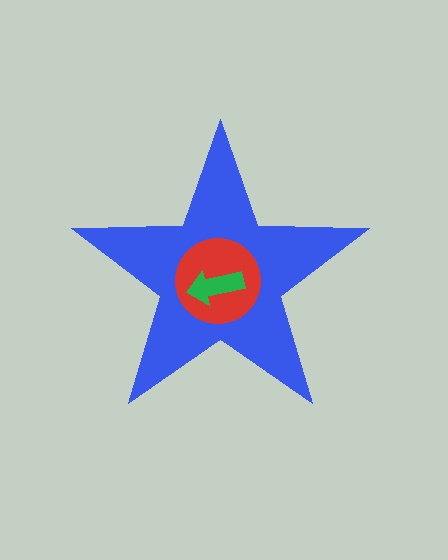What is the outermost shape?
The blue star.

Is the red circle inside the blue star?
Yes.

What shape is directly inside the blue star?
The red circle.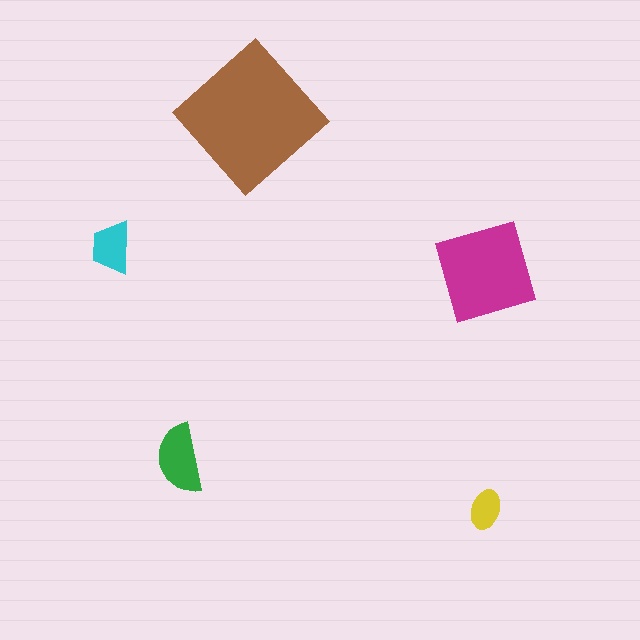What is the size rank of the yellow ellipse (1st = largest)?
5th.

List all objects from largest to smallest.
The brown diamond, the magenta diamond, the green semicircle, the cyan trapezoid, the yellow ellipse.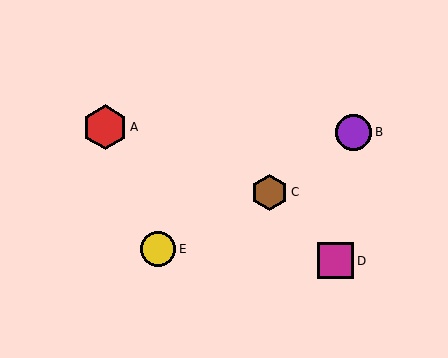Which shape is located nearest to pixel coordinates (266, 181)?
The brown hexagon (labeled C) at (269, 192) is nearest to that location.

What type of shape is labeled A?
Shape A is a red hexagon.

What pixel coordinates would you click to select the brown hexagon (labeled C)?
Click at (269, 192) to select the brown hexagon C.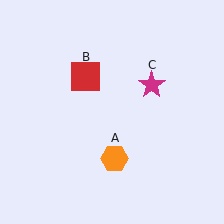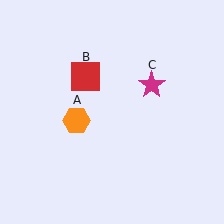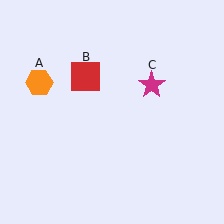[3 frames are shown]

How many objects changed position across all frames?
1 object changed position: orange hexagon (object A).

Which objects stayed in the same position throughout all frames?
Red square (object B) and magenta star (object C) remained stationary.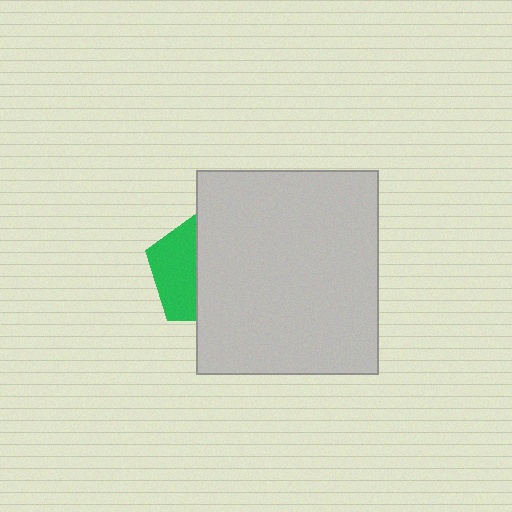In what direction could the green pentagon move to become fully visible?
The green pentagon could move left. That would shift it out from behind the light gray rectangle entirely.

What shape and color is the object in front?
The object in front is a light gray rectangle.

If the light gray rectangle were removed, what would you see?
You would see the complete green pentagon.